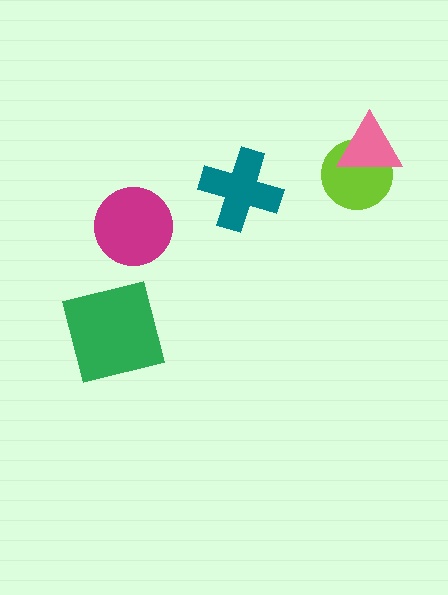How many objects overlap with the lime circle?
1 object overlaps with the lime circle.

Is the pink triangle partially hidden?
No, no other shape covers it.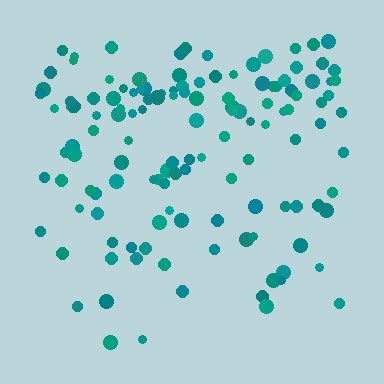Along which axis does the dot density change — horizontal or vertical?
Vertical.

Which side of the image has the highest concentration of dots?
The top.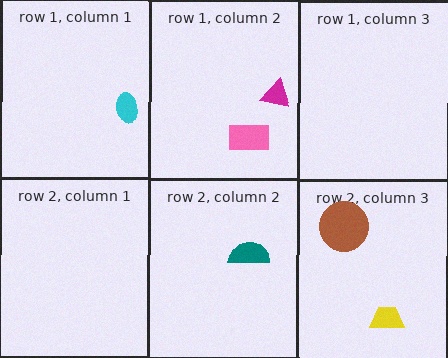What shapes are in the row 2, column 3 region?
The brown circle, the yellow trapezoid.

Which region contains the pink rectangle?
The row 1, column 2 region.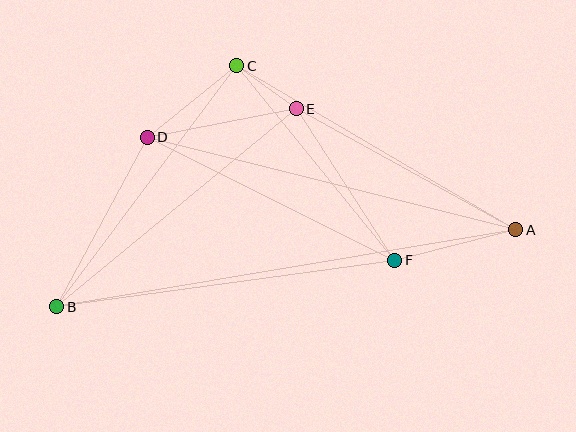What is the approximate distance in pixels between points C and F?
The distance between C and F is approximately 250 pixels.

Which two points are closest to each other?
Points C and E are closest to each other.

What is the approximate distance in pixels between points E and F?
The distance between E and F is approximately 181 pixels.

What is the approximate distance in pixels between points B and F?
The distance between B and F is approximately 341 pixels.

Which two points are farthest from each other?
Points A and B are farthest from each other.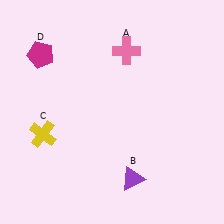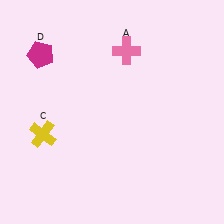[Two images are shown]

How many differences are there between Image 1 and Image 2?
There is 1 difference between the two images.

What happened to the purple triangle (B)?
The purple triangle (B) was removed in Image 2. It was in the bottom-right area of Image 1.